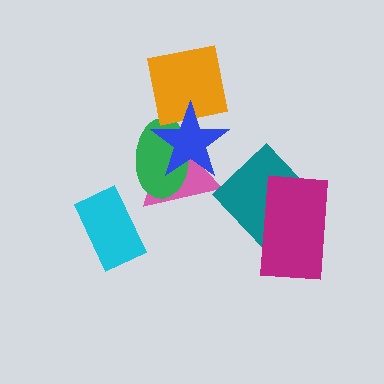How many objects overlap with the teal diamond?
1 object overlaps with the teal diamond.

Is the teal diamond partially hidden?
Yes, it is partially covered by another shape.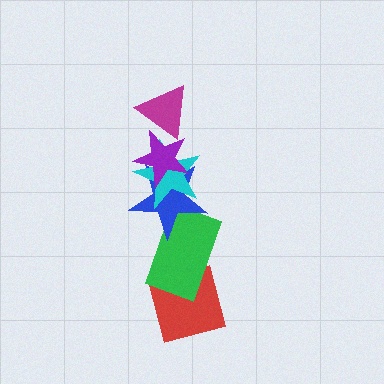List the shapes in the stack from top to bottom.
From top to bottom: the magenta triangle, the purple star, the cyan star, the blue star, the green rectangle, the red square.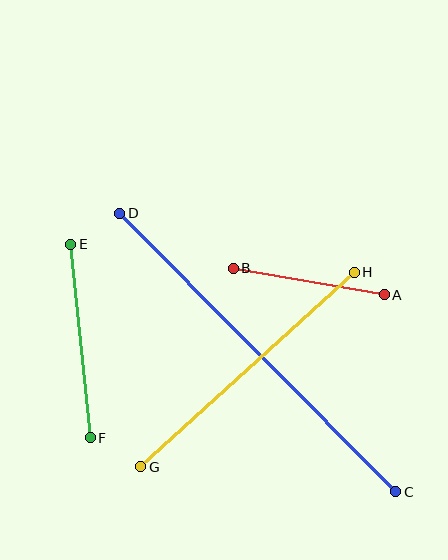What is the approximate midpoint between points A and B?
The midpoint is at approximately (309, 281) pixels.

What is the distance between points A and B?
The distance is approximately 153 pixels.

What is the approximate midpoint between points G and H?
The midpoint is at approximately (247, 369) pixels.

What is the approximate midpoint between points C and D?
The midpoint is at approximately (258, 353) pixels.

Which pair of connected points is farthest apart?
Points C and D are farthest apart.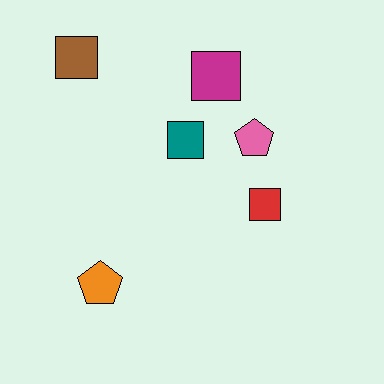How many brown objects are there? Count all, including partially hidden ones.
There is 1 brown object.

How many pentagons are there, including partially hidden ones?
There are 2 pentagons.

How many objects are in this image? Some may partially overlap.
There are 6 objects.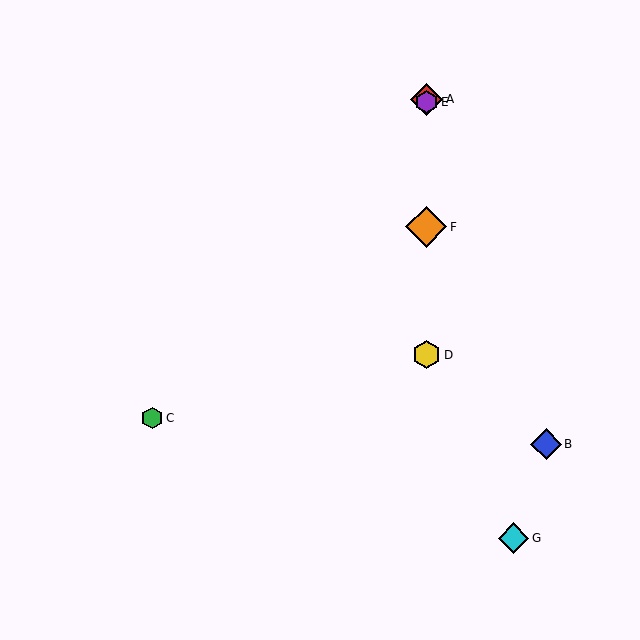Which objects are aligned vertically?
Objects A, D, E, F are aligned vertically.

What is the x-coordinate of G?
Object G is at x≈514.